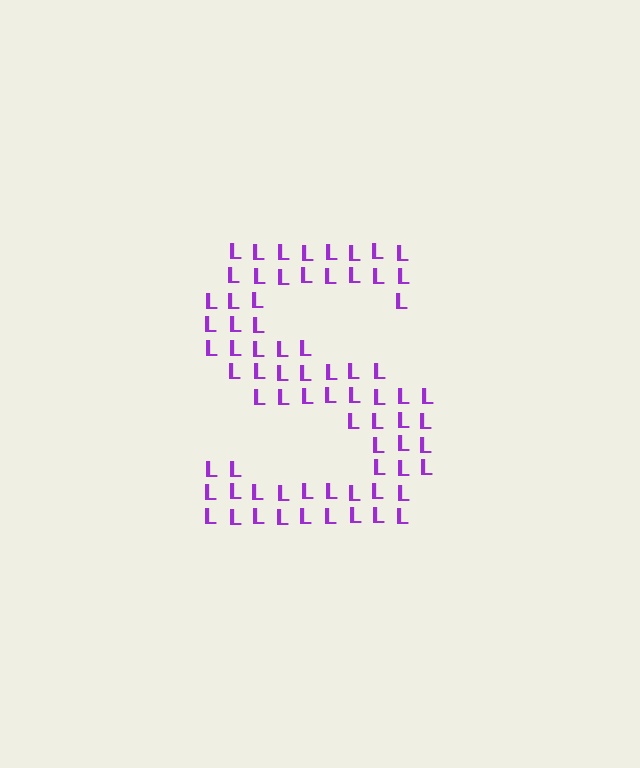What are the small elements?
The small elements are letter L's.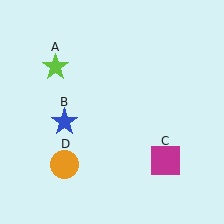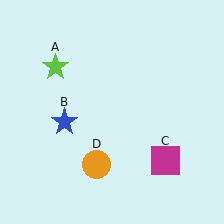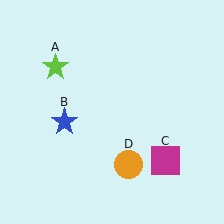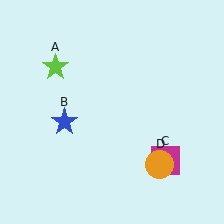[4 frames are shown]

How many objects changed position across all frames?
1 object changed position: orange circle (object D).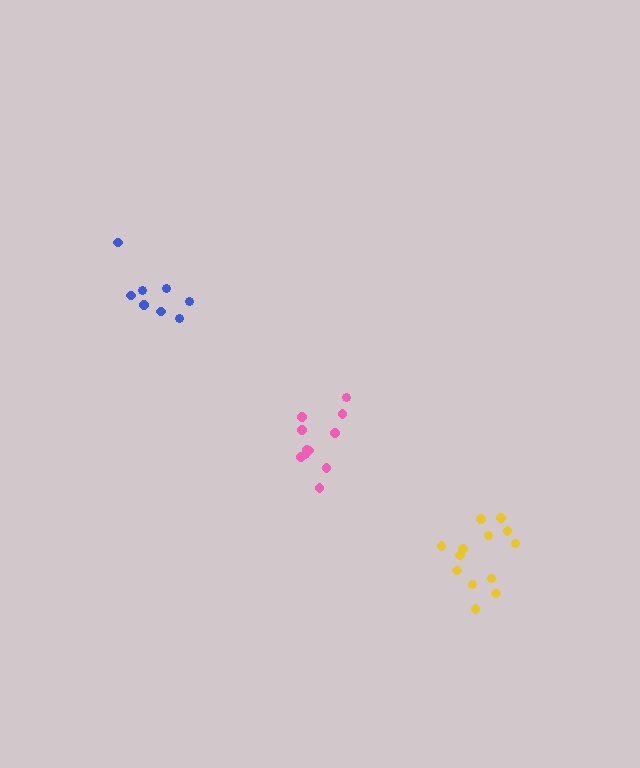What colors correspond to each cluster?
The clusters are colored: blue, yellow, pink.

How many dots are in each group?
Group 1: 8 dots, Group 2: 13 dots, Group 3: 11 dots (32 total).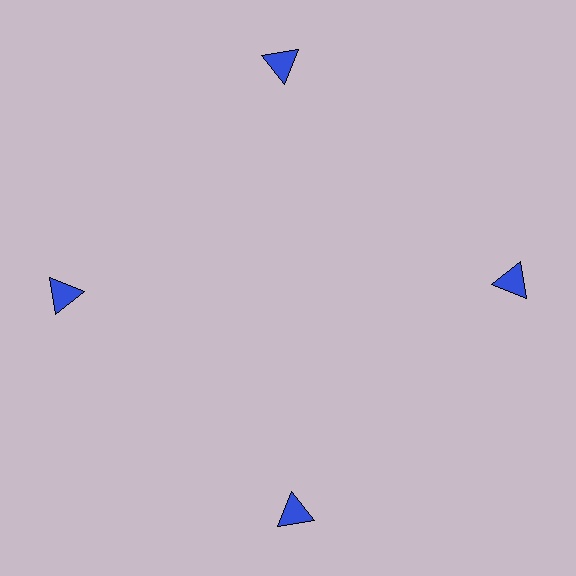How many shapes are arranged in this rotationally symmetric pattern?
There are 4 shapes, arranged in 4 groups of 1.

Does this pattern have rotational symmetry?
Yes, this pattern has 4-fold rotational symmetry. It looks the same after rotating 90 degrees around the center.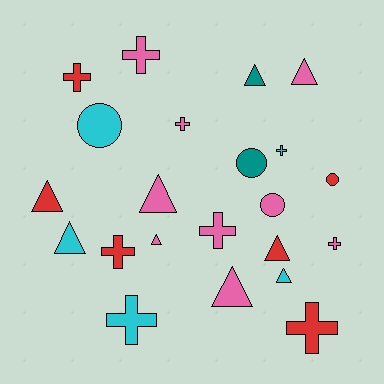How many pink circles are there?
There is 1 pink circle.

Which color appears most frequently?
Pink, with 9 objects.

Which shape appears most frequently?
Cross, with 9 objects.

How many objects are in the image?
There are 22 objects.